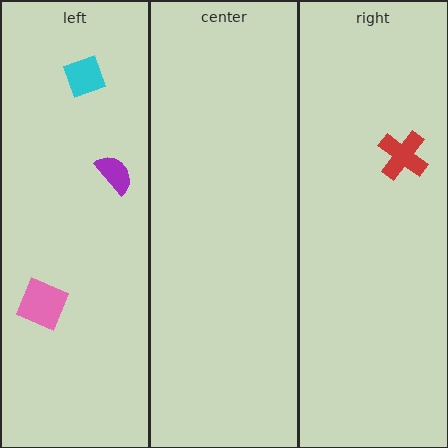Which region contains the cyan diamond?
The left region.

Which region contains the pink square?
The left region.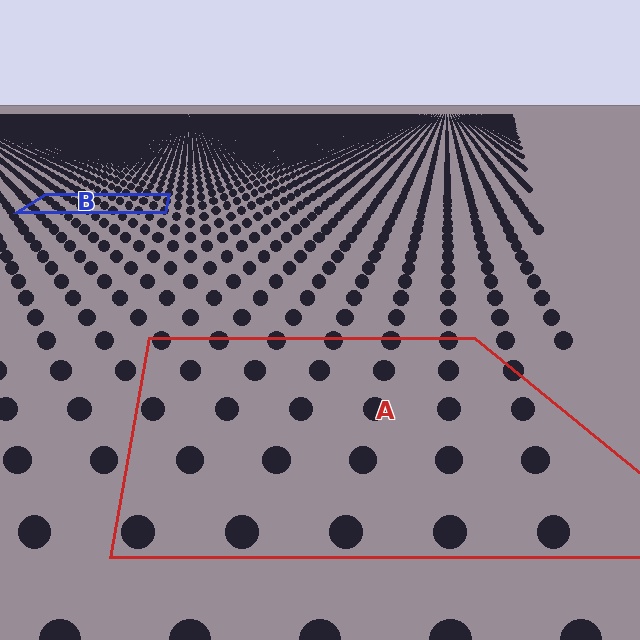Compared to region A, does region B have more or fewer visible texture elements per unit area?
Region B has more texture elements per unit area — they are packed more densely because it is farther away.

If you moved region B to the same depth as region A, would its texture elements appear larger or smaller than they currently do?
They would appear larger. At a closer depth, the same texture elements are projected at a bigger on-screen size.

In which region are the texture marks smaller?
The texture marks are smaller in region B, because it is farther away.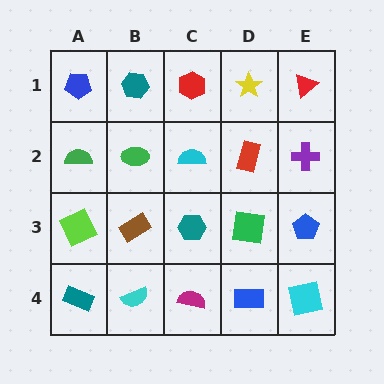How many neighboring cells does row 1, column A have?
2.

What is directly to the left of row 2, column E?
A red rectangle.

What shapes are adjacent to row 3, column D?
A red rectangle (row 2, column D), a blue rectangle (row 4, column D), a teal hexagon (row 3, column C), a blue pentagon (row 3, column E).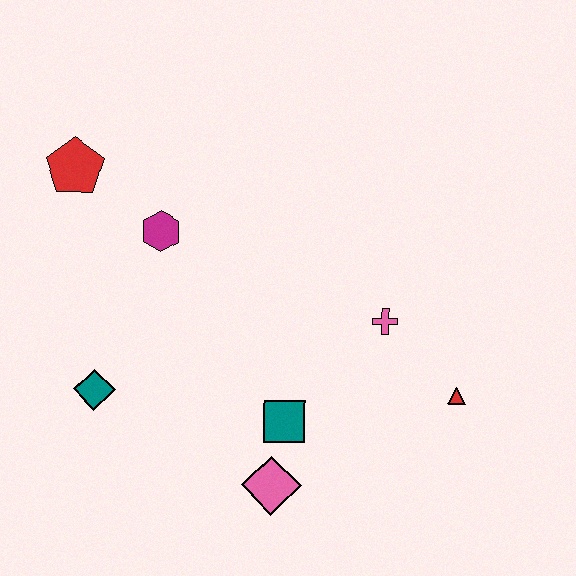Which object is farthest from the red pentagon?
The red triangle is farthest from the red pentagon.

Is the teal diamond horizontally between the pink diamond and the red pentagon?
Yes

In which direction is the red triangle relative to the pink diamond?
The red triangle is to the right of the pink diamond.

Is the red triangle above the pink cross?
No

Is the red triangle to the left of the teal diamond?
No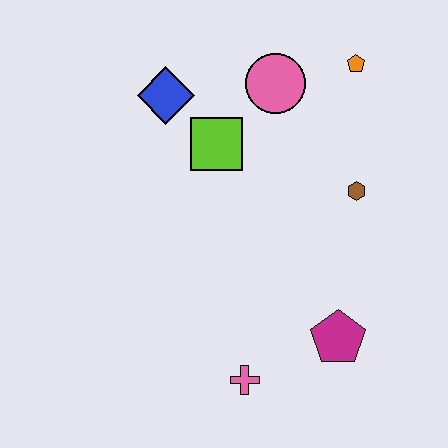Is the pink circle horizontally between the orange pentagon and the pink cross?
Yes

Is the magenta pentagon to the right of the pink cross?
Yes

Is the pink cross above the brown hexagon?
No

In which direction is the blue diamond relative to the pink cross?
The blue diamond is above the pink cross.